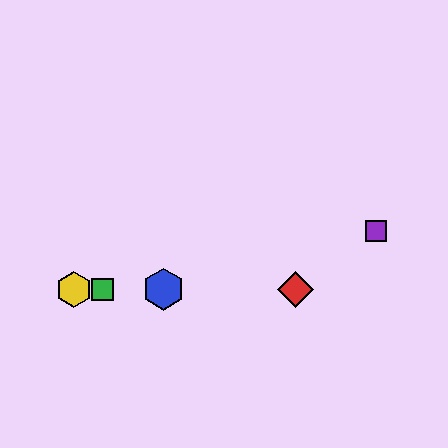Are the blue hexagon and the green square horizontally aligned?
Yes, both are at y≈289.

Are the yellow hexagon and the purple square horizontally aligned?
No, the yellow hexagon is at y≈289 and the purple square is at y≈231.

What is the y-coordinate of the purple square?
The purple square is at y≈231.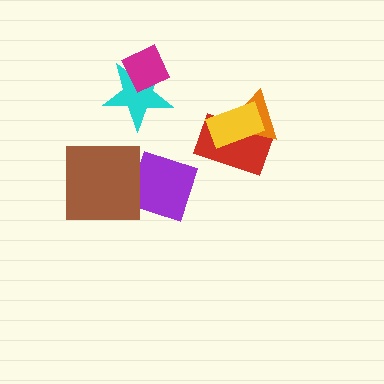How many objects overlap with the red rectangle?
2 objects overlap with the red rectangle.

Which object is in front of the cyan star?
The magenta diamond is in front of the cyan star.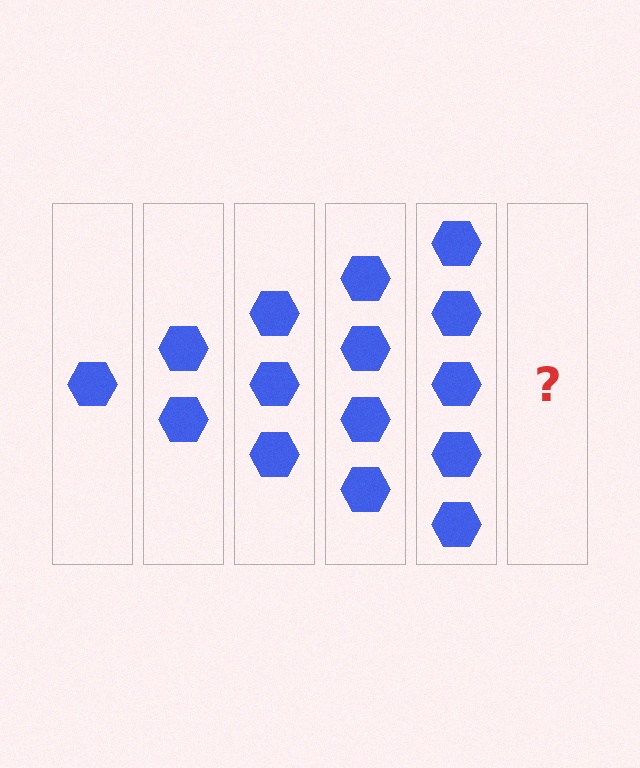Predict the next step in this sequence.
The next step is 6 hexagons.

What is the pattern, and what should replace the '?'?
The pattern is that each step adds one more hexagon. The '?' should be 6 hexagons.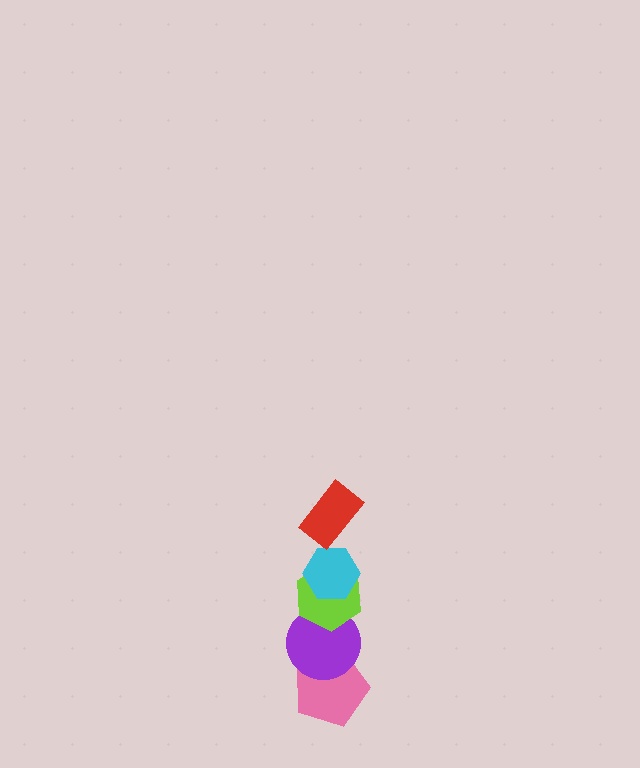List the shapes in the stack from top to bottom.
From top to bottom: the red rectangle, the cyan hexagon, the lime hexagon, the purple circle, the pink pentagon.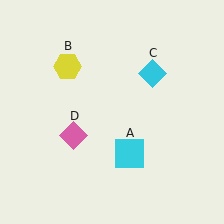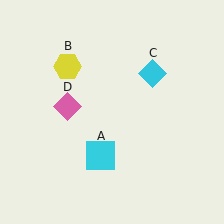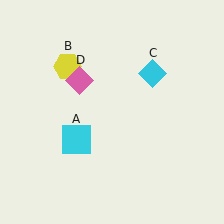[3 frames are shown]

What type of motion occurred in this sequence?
The cyan square (object A), pink diamond (object D) rotated clockwise around the center of the scene.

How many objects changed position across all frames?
2 objects changed position: cyan square (object A), pink diamond (object D).